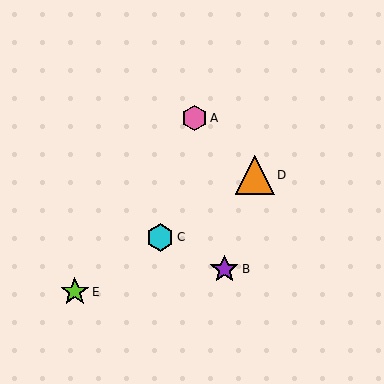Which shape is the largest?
The orange triangle (labeled D) is the largest.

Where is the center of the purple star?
The center of the purple star is at (224, 269).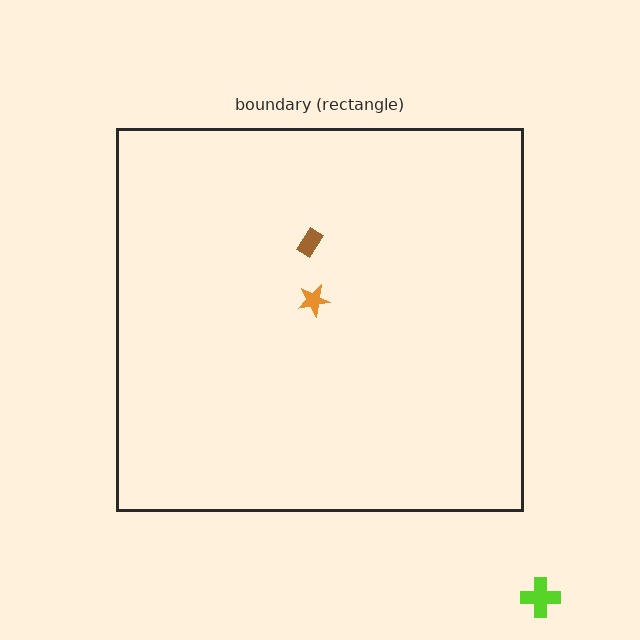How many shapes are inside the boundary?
2 inside, 1 outside.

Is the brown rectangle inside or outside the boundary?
Inside.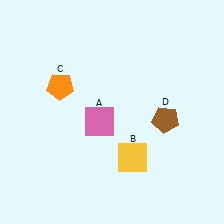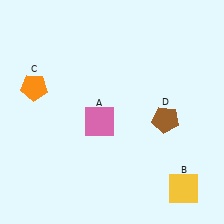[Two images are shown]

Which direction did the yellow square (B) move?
The yellow square (B) moved right.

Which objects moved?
The objects that moved are: the yellow square (B), the orange pentagon (C).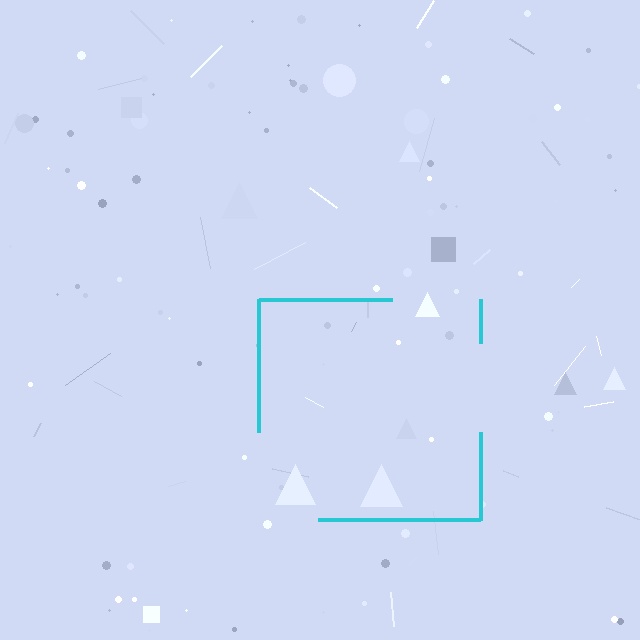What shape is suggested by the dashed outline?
The dashed outline suggests a square.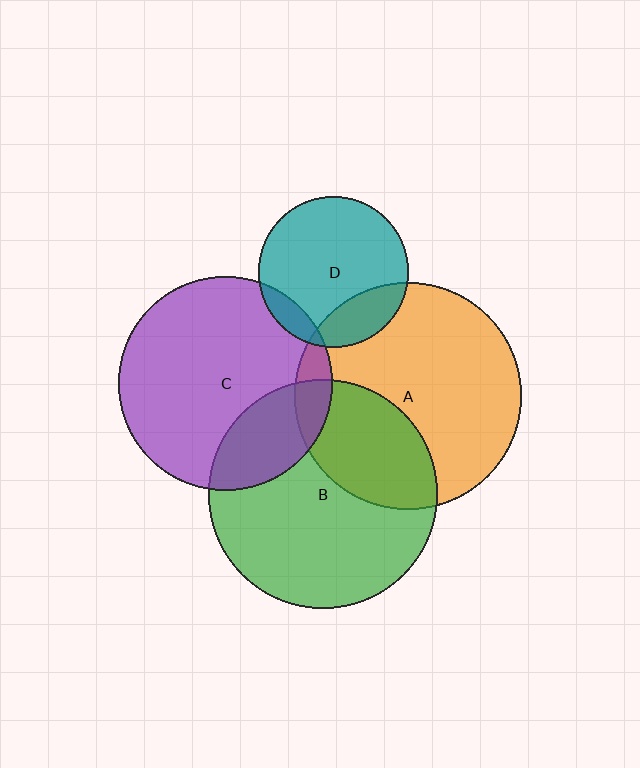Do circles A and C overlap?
Yes.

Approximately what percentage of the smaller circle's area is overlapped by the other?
Approximately 10%.